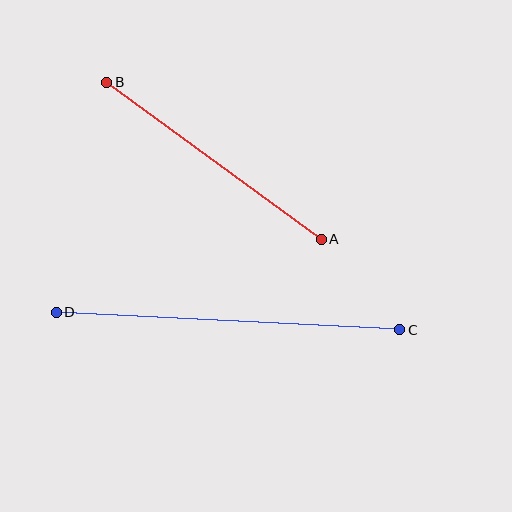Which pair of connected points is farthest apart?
Points C and D are farthest apart.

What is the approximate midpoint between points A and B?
The midpoint is at approximately (214, 161) pixels.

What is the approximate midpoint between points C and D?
The midpoint is at approximately (228, 321) pixels.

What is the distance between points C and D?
The distance is approximately 344 pixels.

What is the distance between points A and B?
The distance is approximately 266 pixels.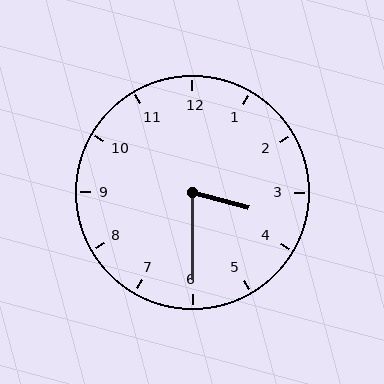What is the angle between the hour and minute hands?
Approximately 75 degrees.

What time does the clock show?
3:30.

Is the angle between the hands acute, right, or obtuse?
It is acute.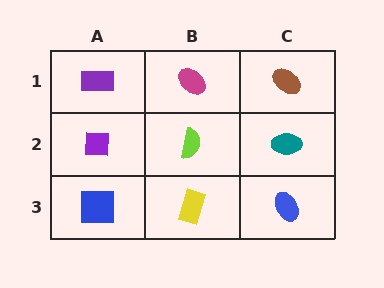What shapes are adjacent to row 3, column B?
A lime semicircle (row 2, column B), a blue square (row 3, column A), a blue ellipse (row 3, column C).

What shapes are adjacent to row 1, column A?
A purple square (row 2, column A), a magenta ellipse (row 1, column B).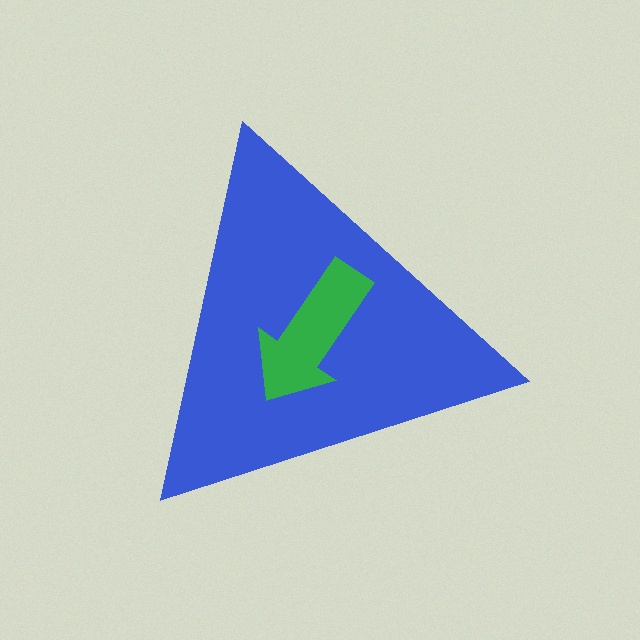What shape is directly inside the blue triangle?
The green arrow.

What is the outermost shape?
The blue triangle.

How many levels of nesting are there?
2.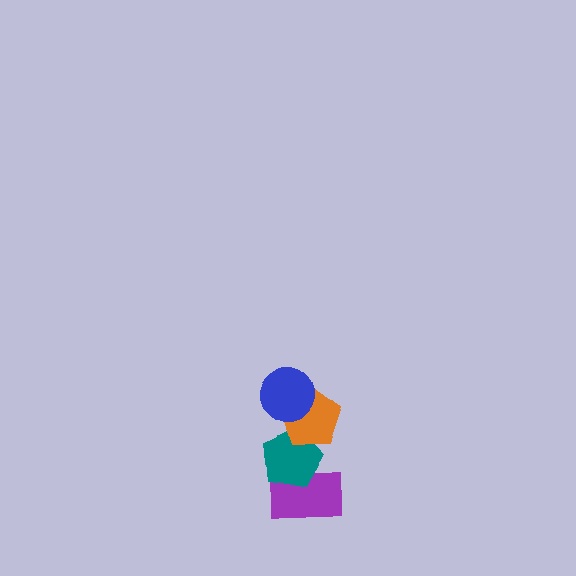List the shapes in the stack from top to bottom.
From top to bottom: the blue circle, the orange pentagon, the teal pentagon, the purple rectangle.